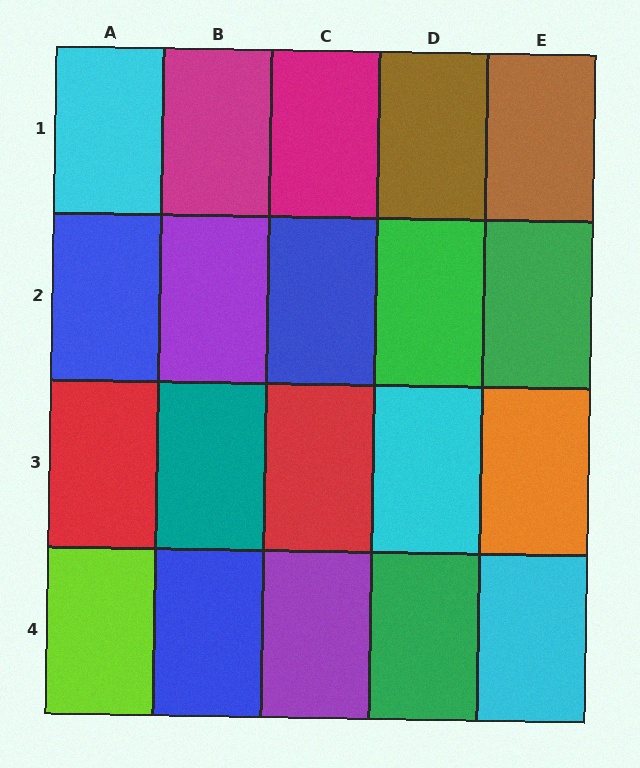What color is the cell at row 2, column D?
Green.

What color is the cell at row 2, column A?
Blue.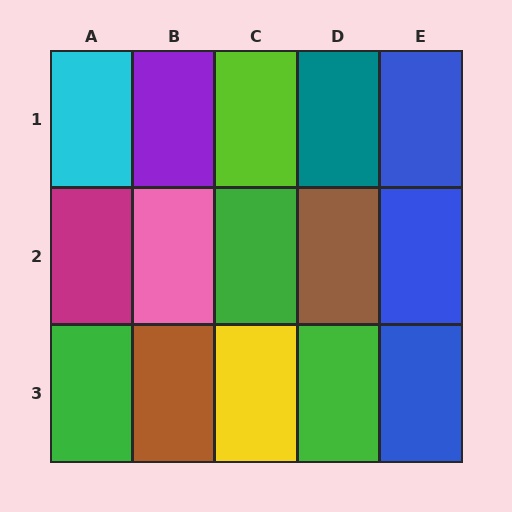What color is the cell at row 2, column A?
Magenta.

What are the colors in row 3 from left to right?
Green, brown, yellow, green, blue.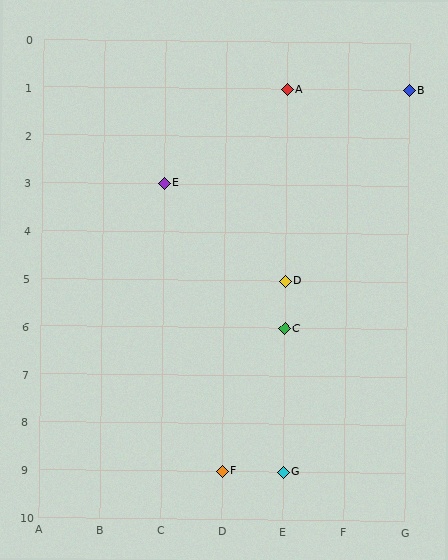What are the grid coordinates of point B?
Point B is at grid coordinates (G, 1).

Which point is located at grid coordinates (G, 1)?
Point B is at (G, 1).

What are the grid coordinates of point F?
Point F is at grid coordinates (D, 9).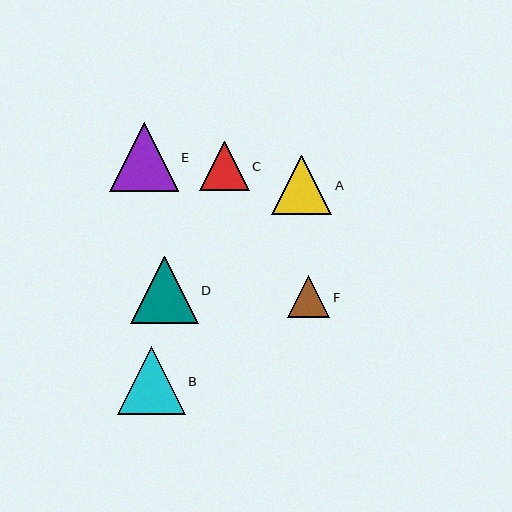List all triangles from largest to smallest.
From largest to smallest: E, B, D, A, C, F.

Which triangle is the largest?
Triangle E is the largest with a size of approximately 69 pixels.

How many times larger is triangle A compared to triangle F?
Triangle A is approximately 1.4 times the size of triangle F.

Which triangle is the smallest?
Triangle F is the smallest with a size of approximately 42 pixels.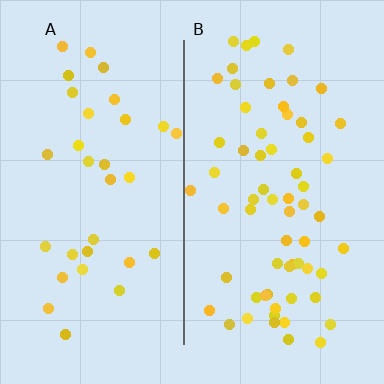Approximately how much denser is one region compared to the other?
Approximately 2.0× — region B over region A.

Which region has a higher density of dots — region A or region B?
B (the right).